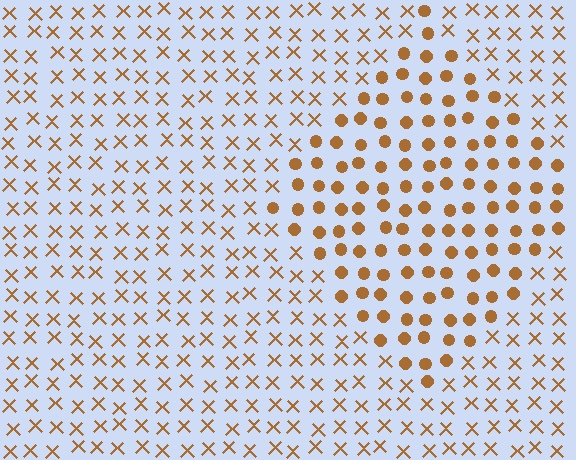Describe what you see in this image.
The image is filled with small brown elements arranged in a uniform grid. A diamond-shaped region contains circles, while the surrounding area contains X marks. The boundary is defined purely by the change in element shape.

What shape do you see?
I see a diamond.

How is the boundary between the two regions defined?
The boundary is defined by a change in element shape: circles inside vs. X marks outside. All elements share the same color and spacing.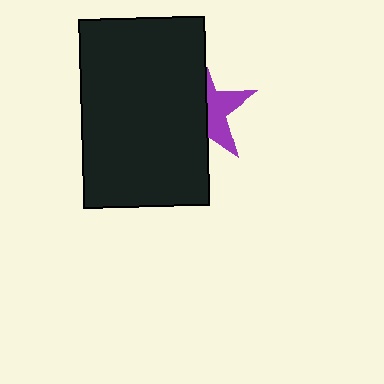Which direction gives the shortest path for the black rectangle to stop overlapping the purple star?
Moving left gives the shortest separation.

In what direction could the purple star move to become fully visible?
The purple star could move right. That would shift it out from behind the black rectangle entirely.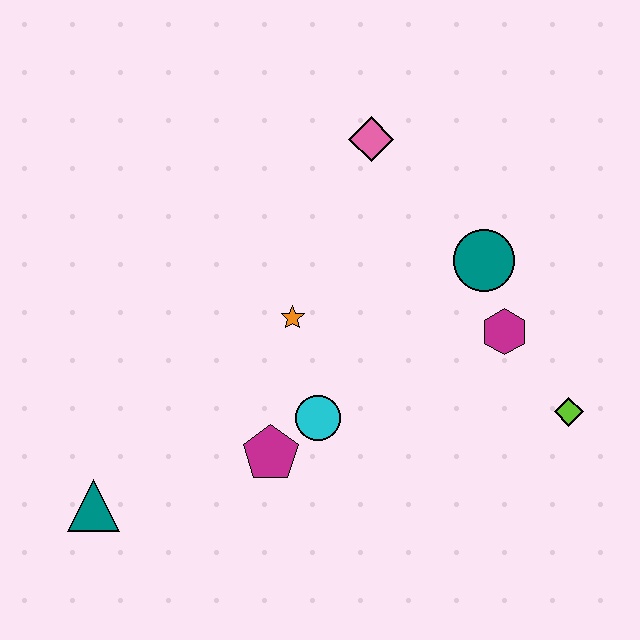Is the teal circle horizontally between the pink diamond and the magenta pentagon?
No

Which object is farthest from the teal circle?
The teal triangle is farthest from the teal circle.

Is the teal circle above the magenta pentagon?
Yes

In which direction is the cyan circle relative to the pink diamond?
The cyan circle is below the pink diamond.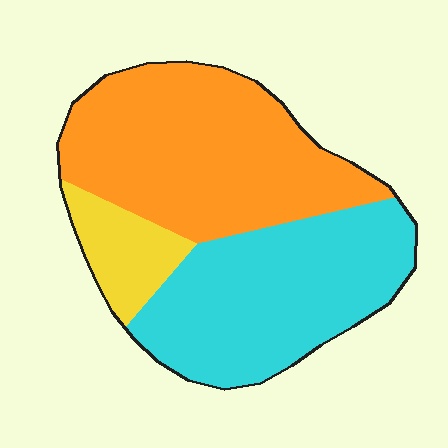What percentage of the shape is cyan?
Cyan covers roughly 40% of the shape.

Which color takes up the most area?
Orange, at roughly 45%.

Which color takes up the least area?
Yellow, at roughly 10%.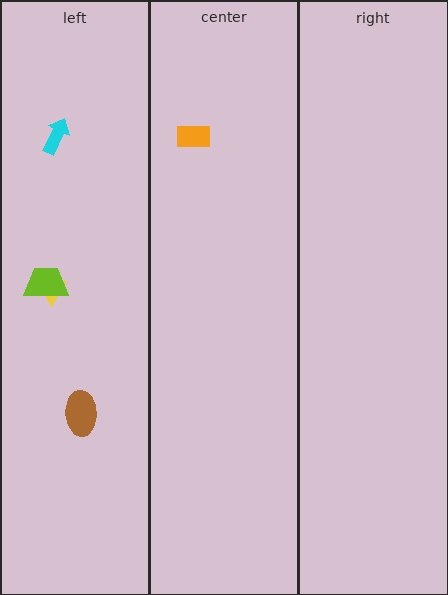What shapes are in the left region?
The yellow triangle, the cyan arrow, the brown ellipse, the lime trapezoid.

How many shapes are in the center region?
1.